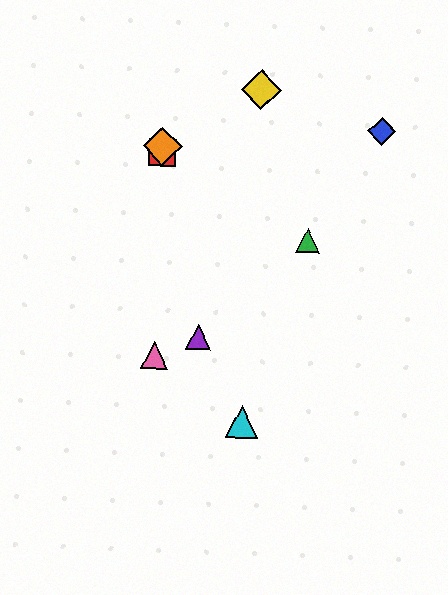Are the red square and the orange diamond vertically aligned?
Yes, both are at x≈162.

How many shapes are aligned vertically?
3 shapes (the red square, the orange diamond, the pink triangle) are aligned vertically.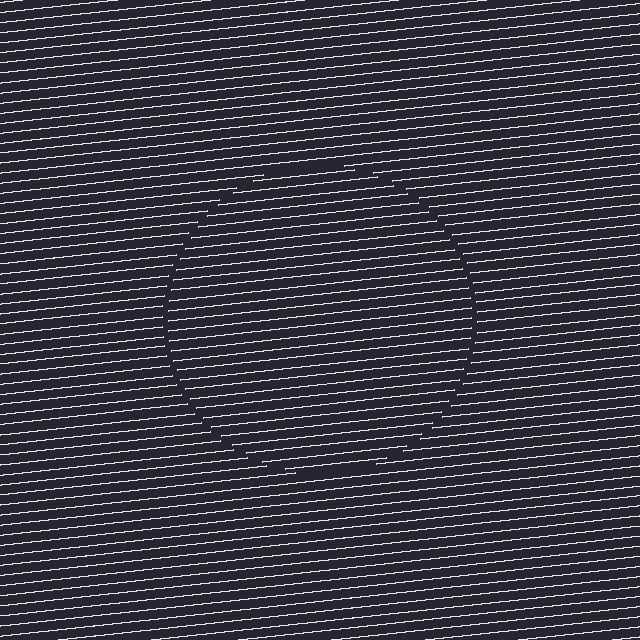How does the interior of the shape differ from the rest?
The interior of the shape contains the same grating, shifted by half a period — the contour is defined by the phase discontinuity where line-ends from the inner and outer gratings abut.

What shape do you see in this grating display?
An illusory circle. The interior of the shape contains the same grating, shifted by half a period — the contour is defined by the phase discontinuity where line-ends from the inner and outer gratings abut.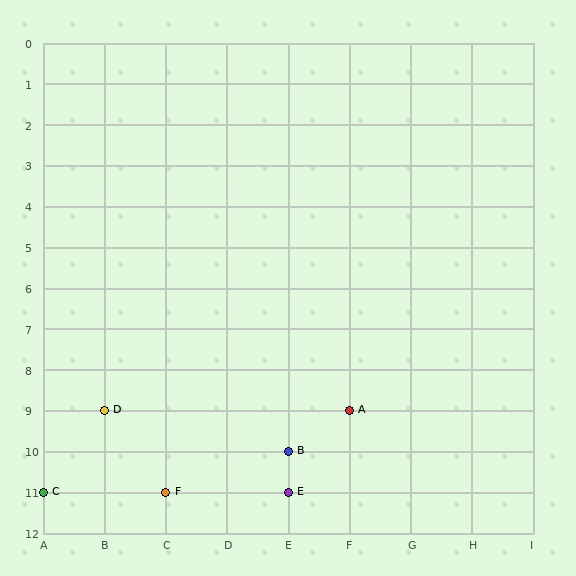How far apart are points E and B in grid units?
Points E and B are 1 row apart.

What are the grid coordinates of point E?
Point E is at grid coordinates (E, 11).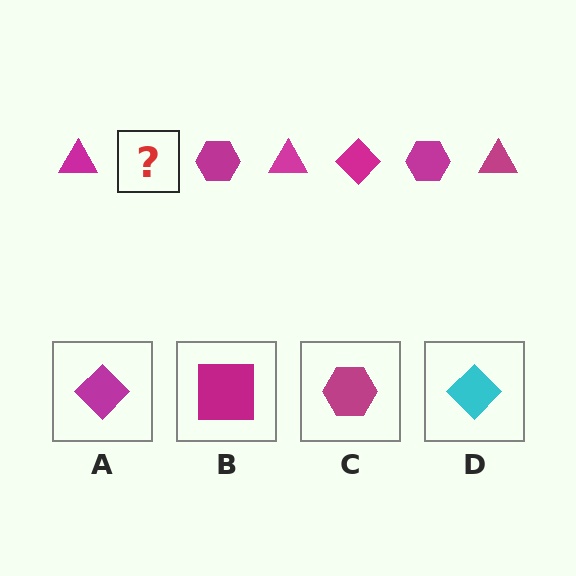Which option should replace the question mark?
Option A.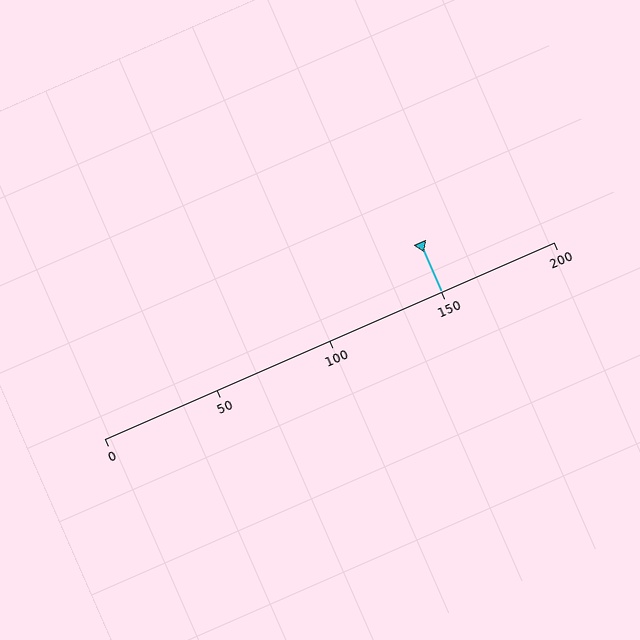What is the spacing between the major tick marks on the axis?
The major ticks are spaced 50 apart.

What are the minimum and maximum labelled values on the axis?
The axis runs from 0 to 200.